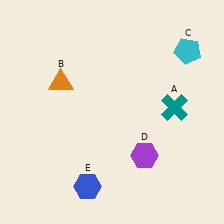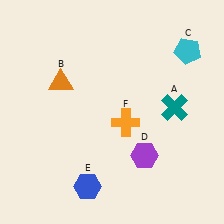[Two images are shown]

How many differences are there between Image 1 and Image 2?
There is 1 difference between the two images.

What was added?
An orange cross (F) was added in Image 2.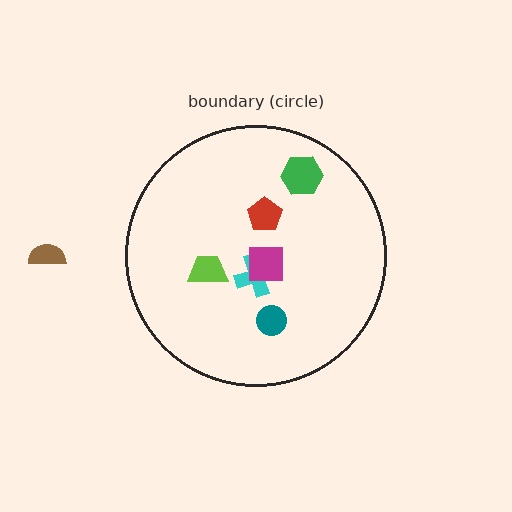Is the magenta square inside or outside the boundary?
Inside.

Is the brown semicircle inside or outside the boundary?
Outside.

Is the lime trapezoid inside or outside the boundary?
Inside.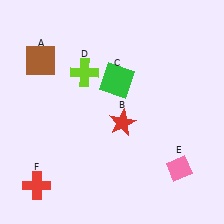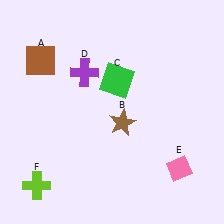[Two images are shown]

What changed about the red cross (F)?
In Image 1, F is red. In Image 2, it changed to lime.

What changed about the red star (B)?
In Image 1, B is red. In Image 2, it changed to brown.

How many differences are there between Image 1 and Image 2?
There are 3 differences between the two images.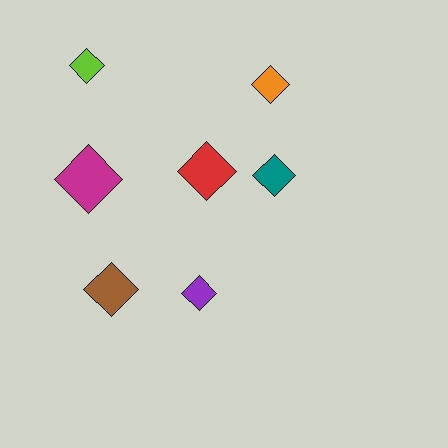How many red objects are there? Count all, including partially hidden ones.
There is 1 red object.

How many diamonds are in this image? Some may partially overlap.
There are 7 diamonds.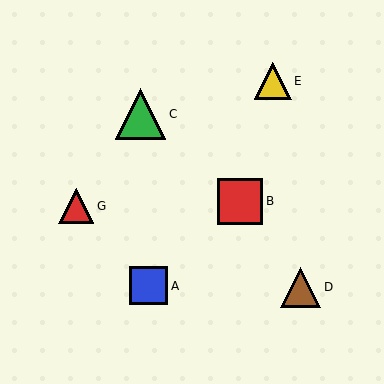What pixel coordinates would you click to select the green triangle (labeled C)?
Click at (141, 114) to select the green triangle C.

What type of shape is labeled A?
Shape A is a blue square.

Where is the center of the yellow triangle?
The center of the yellow triangle is at (273, 81).